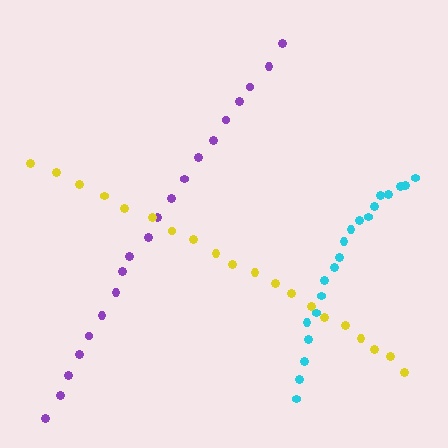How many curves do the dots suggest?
There are 3 distinct paths.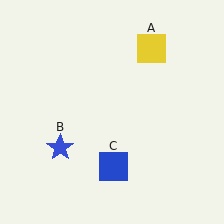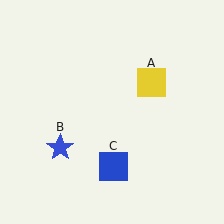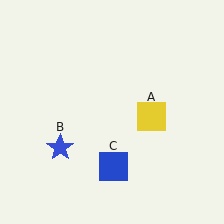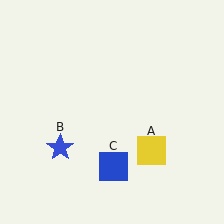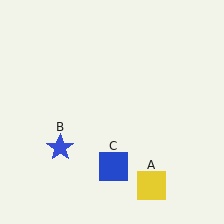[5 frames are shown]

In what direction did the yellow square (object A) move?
The yellow square (object A) moved down.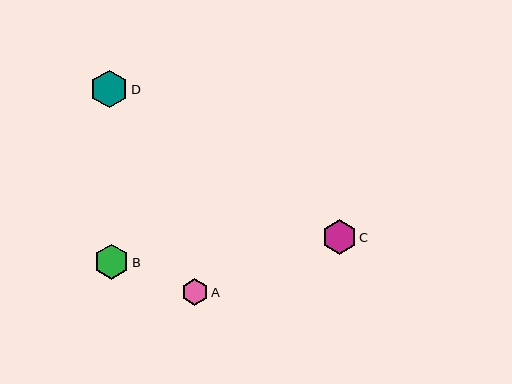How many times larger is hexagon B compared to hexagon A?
Hexagon B is approximately 1.3 times the size of hexagon A.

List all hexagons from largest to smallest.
From largest to smallest: D, B, C, A.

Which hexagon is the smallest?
Hexagon A is the smallest with a size of approximately 26 pixels.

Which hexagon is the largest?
Hexagon D is the largest with a size of approximately 37 pixels.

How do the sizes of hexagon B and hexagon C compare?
Hexagon B and hexagon C are approximately the same size.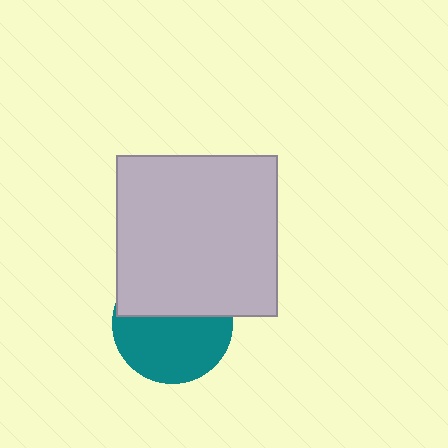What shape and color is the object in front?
The object in front is a light gray square.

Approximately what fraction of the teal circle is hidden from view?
Roughly 43% of the teal circle is hidden behind the light gray square.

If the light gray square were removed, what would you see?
You would see the complete teal circle.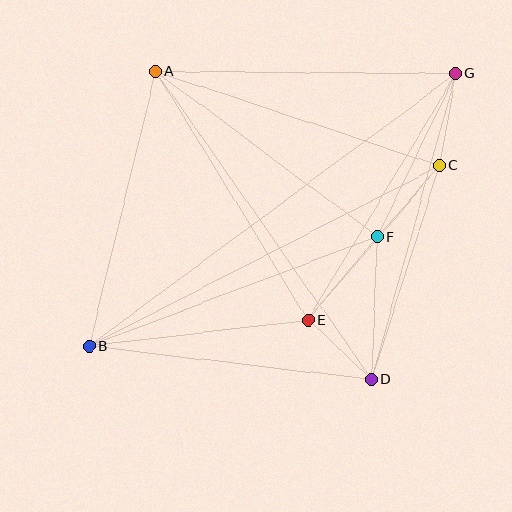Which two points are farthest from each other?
Points B and G are farthest from each other.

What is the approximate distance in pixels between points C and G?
The distance between C and G is approximately 94 pixels.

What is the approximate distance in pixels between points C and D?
The distance between C and D is approximately 224 pixels.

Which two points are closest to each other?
Points D and E are closest to each other.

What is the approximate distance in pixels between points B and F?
The distance between B and F is approximately 308 pixels.